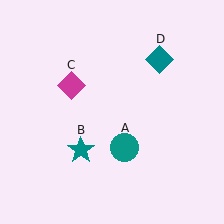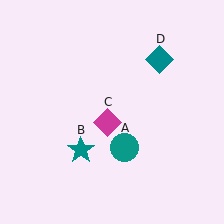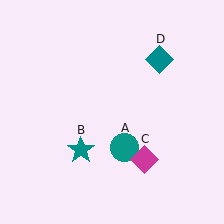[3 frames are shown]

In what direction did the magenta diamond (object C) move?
The magenta diamond (object C) moved down and to the right.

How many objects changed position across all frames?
1 object changed position: magenta diamond (object C).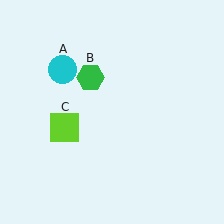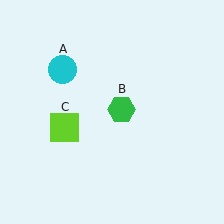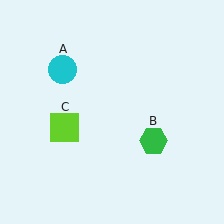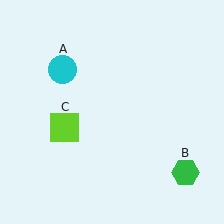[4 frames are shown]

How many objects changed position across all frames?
1 object changed position: green hexagon (object B).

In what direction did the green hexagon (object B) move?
The green hexagon (object B) moved down and to the right.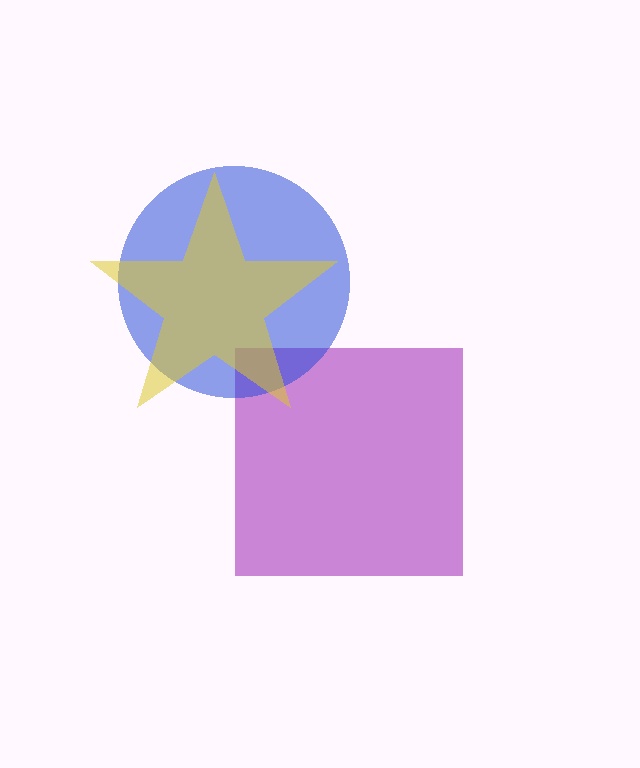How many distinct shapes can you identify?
There are 3 distinct shapes: a purple square, a blue circle, a yellow star.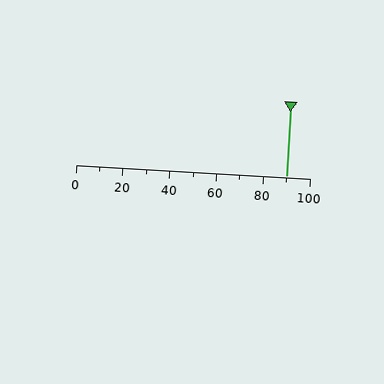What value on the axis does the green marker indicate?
The marker indicates approximately 90.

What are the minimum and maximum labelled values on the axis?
The axis runs from 0 to 100.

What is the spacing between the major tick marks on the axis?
The major ticks are spaced 20 apart.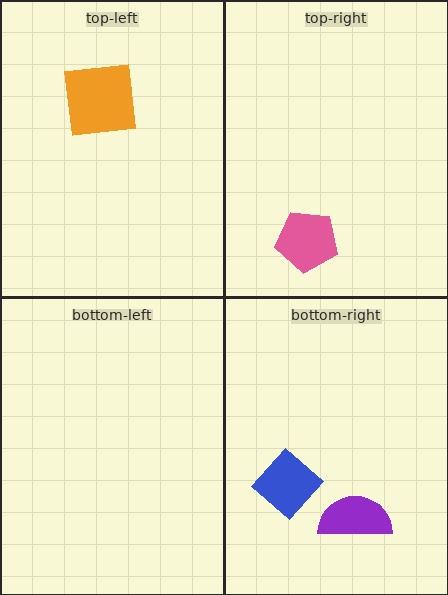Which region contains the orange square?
The top-left region.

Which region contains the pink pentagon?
The top-right region.